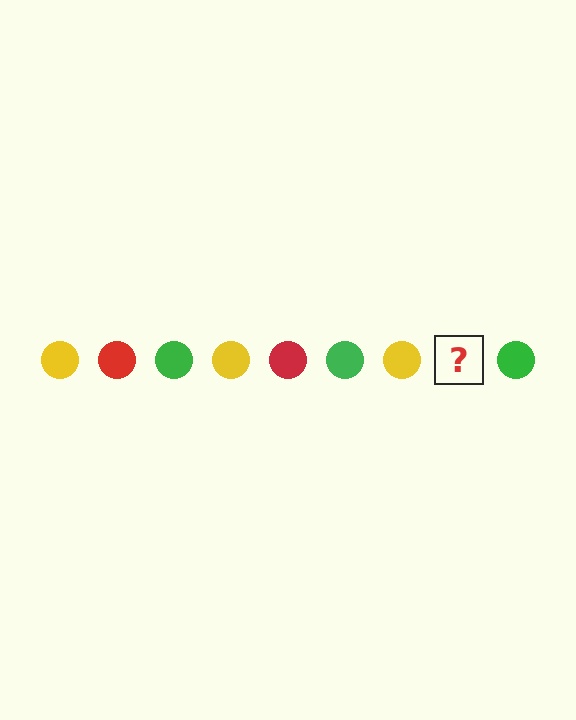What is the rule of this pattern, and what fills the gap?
The rule is that the pattern cycles through yellow, red, green circles. The gap should be filled with a red circle.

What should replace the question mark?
The question mark should be replaced with a red circle.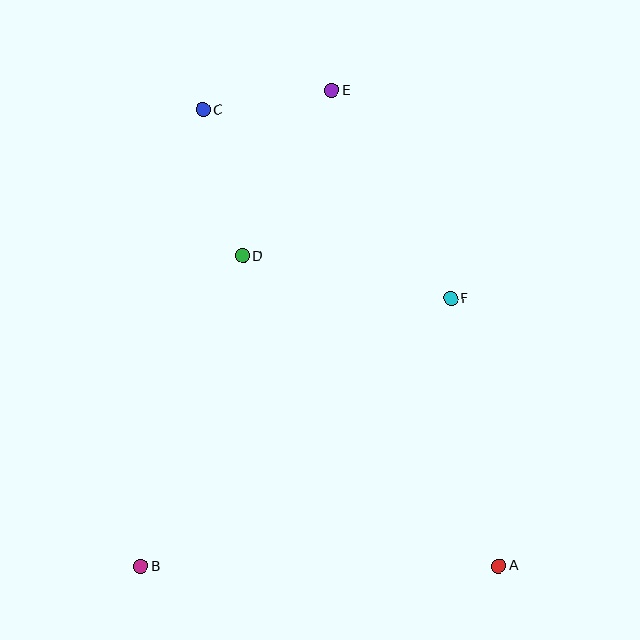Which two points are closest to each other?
Points C and E are closest to each other.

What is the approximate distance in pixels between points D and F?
The distance between D and F is approximately 213 pixels.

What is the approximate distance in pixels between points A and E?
The distance between A and E is approximately 504 pixels.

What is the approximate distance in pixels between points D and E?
The distance between D and E is approximately 188 pixels.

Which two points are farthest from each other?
Points A and C are farthest from each other.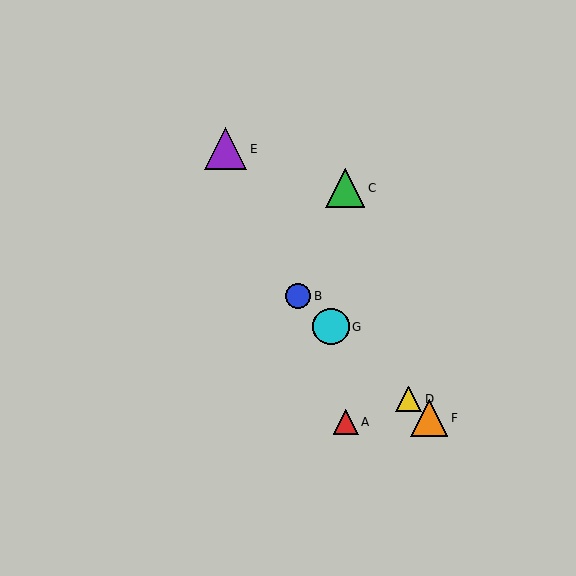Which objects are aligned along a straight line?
Objects B, D, F, G are aligned along a straight line.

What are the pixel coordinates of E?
Object E is at (226, 149).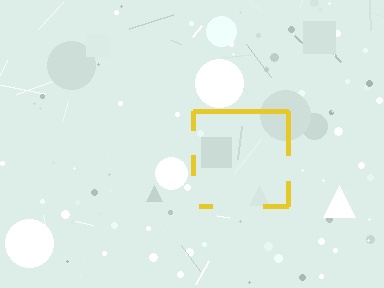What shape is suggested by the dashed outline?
The dashed outline suggests a square.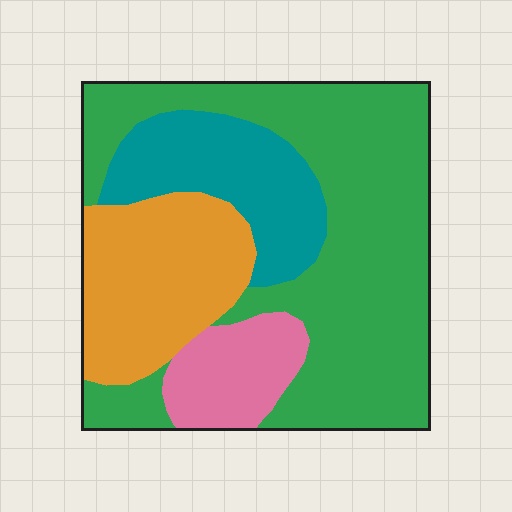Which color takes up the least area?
Pink, at roughly 10%.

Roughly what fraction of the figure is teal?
Teal takes up about one sixth (1/6) of the figure.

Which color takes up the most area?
Green, at roughly 50%.